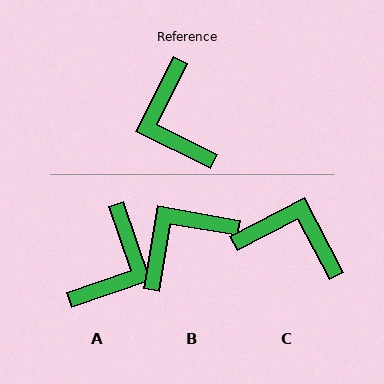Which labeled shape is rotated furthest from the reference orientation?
A, about 136 degrees away.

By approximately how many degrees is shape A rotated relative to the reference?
Approximately 136 degrees counter-clockwise.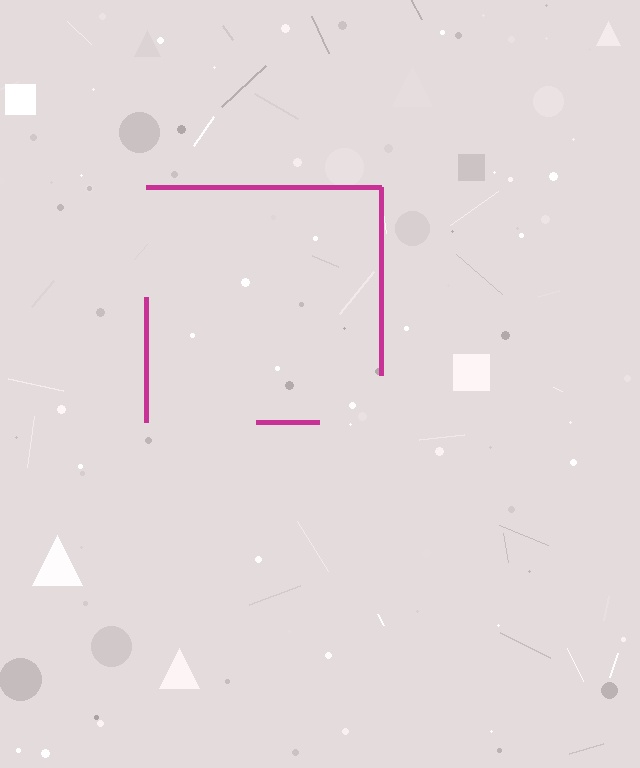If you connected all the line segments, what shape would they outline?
They would outline a square.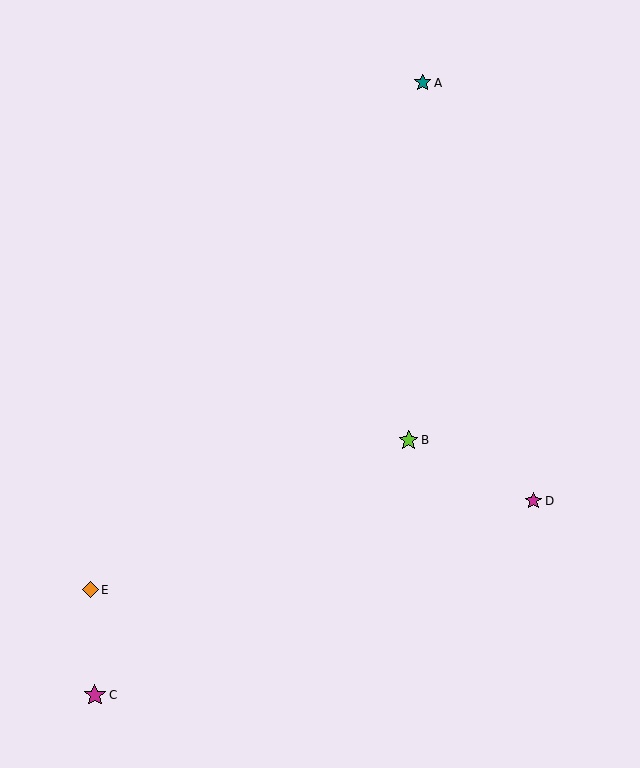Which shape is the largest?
The magenta star (labeled C) is the largest.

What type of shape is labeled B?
Shape B is a lime star.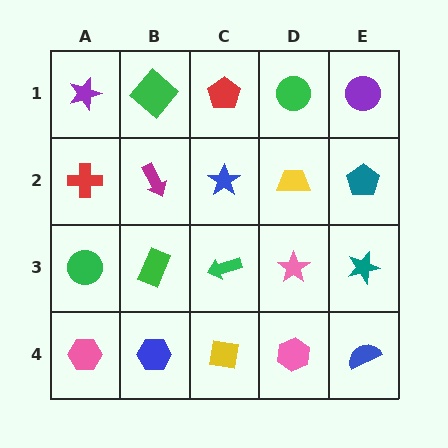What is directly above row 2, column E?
A purple circle.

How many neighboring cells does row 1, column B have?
3.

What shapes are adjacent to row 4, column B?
A green rectangle (row 3, column B), a pink hexagon (row 4, column A), a yellow square (row 4, column C).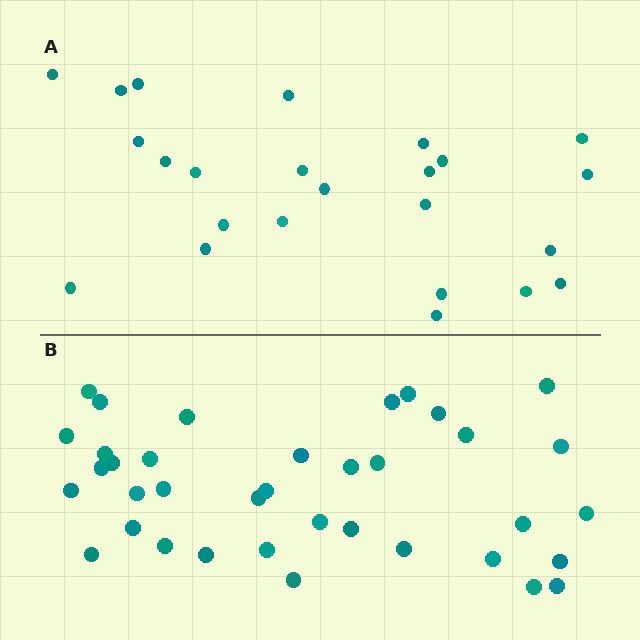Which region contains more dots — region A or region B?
Region B (the bottom region) has more dots.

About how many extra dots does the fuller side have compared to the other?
Region B has approximately 15 more dots than region A.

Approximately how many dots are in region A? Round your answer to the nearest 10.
About 20 dots. (The exact count is 24, which rounds to 20.)